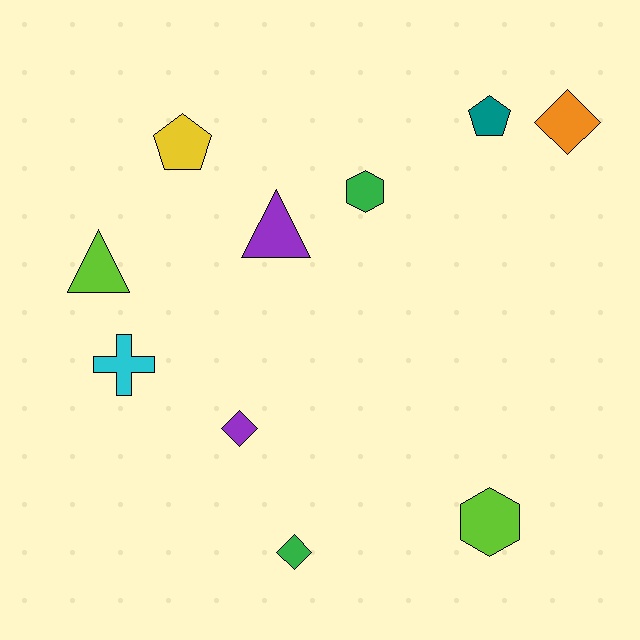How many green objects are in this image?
There are 2 green objects.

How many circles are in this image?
There are no circles.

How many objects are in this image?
There are 10 objects.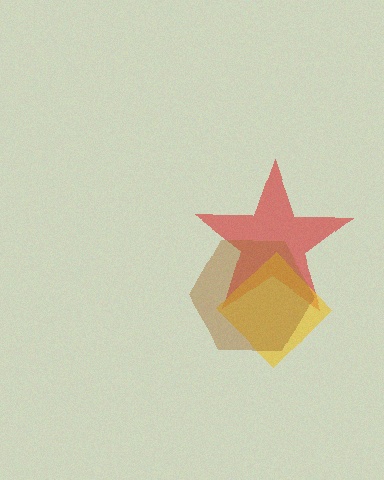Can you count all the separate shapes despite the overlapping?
Yes, there are 3 separate shapes.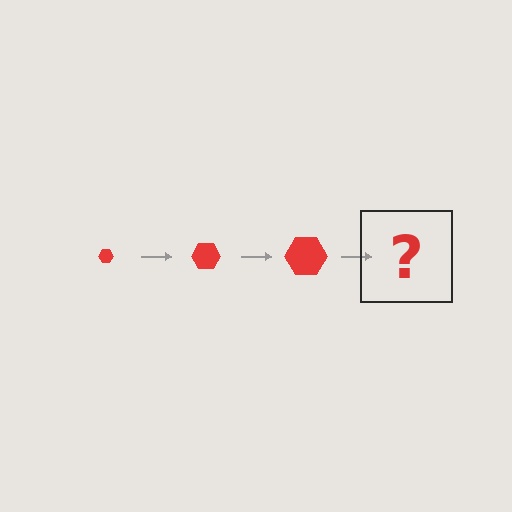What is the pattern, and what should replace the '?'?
The pattern is that the hexagon gets progressively larger each step. The '?' should be a red hexagon, larger than the previous one.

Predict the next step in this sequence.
The next step is a red hexagon, larger than the previous one.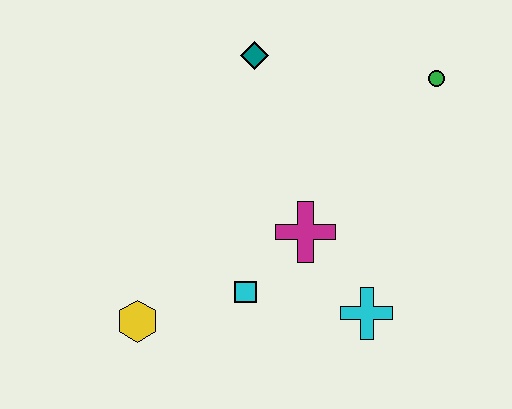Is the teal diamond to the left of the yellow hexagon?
No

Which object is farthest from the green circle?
The yellow hexagon is farthest from the green circle.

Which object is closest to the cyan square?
The magenta cross is closest to the cyan square.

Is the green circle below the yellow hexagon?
No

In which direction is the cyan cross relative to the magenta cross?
The cyan cross is below the magenta cross.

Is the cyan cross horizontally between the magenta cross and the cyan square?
No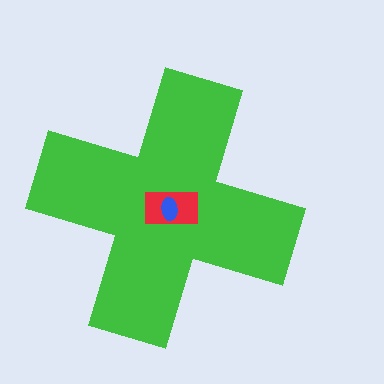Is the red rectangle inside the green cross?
Yes.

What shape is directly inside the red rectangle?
The blue ellipse.